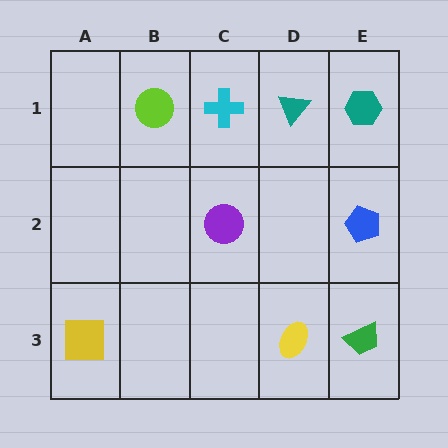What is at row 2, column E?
A blue pentagon.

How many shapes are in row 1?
4 shapes.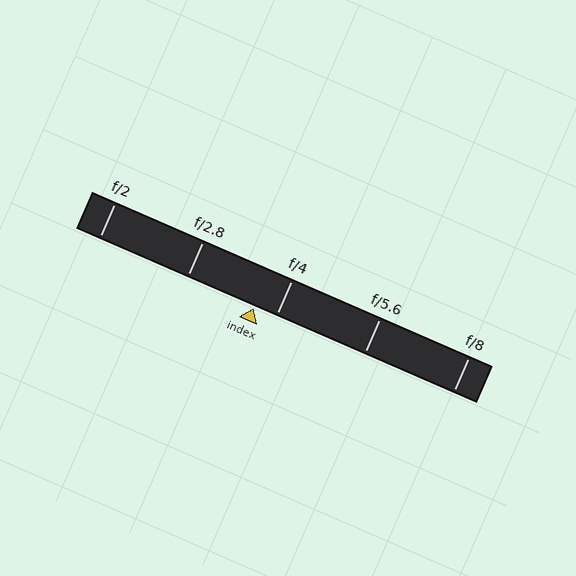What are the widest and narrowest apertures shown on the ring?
The widest aperture shown is f/2 and the narrowest is f/8.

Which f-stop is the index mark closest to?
The index mark is closest to f/4.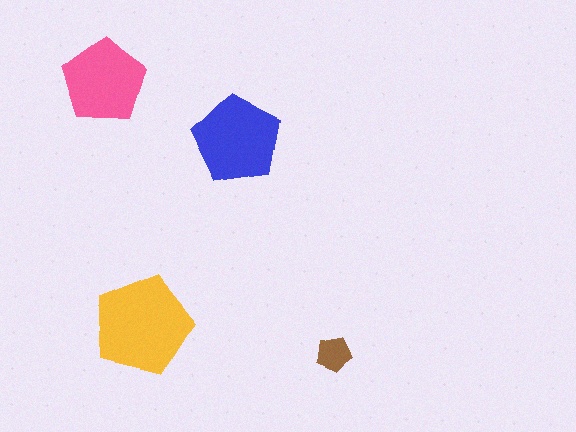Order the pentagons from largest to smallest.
the yellow one, the blue one, the pink one, the brown one.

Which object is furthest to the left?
The pink pentagon is leftmost.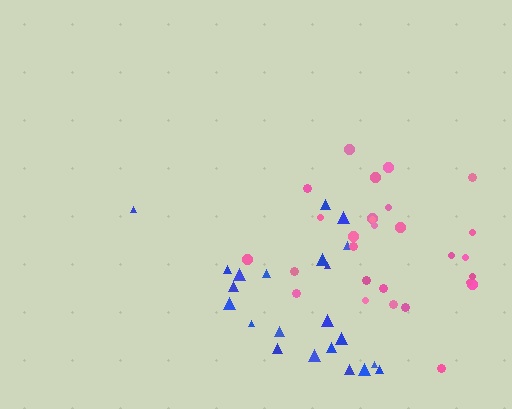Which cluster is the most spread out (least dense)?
Blue.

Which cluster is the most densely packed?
Pink.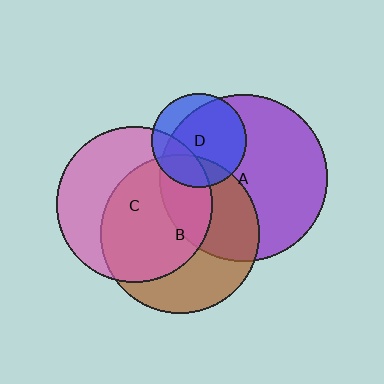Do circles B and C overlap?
Yes.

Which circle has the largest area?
Circle A (purple).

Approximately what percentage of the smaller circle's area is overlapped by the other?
Approximately 60%.